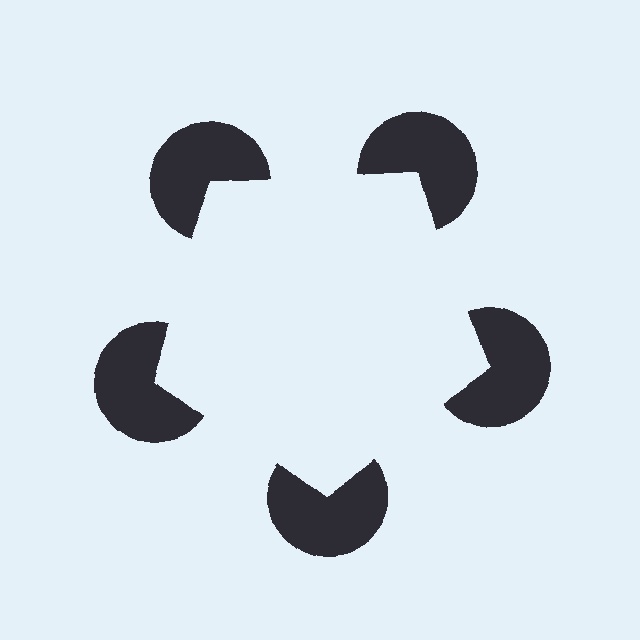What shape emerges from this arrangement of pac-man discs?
An illusory pentagon — its edges are inferred from the aligned wedge cuts in the pac-man discs, not physically drawn.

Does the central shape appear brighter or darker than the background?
It typically appears slightly brighter than the background, even though no actual brightness change is drawn.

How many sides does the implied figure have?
5 sides.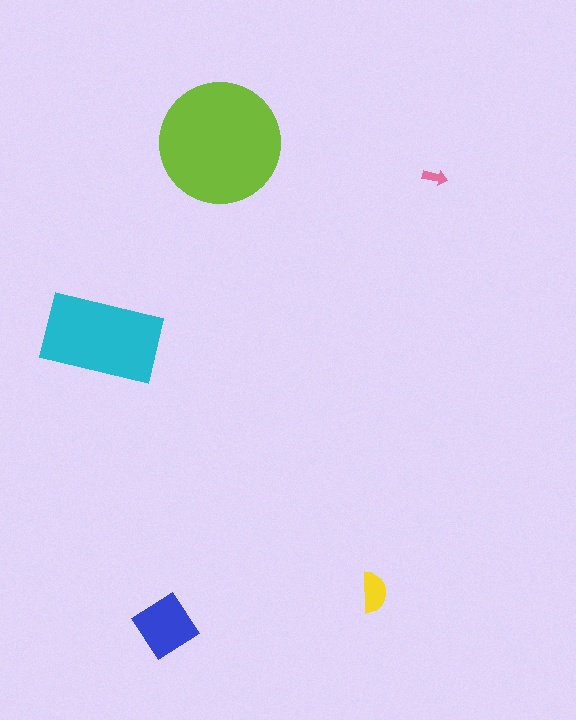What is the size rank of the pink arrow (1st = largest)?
5th.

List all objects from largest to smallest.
The lime circle, the cyan rectangle, the blue diamond, the yellow semicircle, the pink arrow.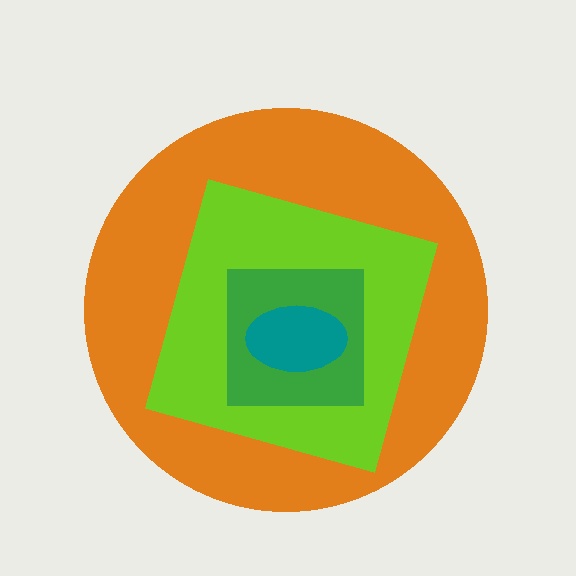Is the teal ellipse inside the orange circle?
Yes.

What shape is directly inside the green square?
The teal ellipse.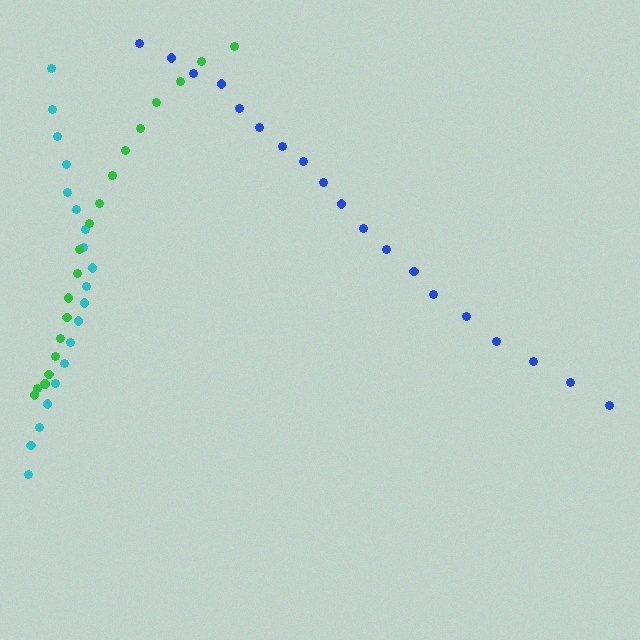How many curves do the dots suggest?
There are 3 distinct paths.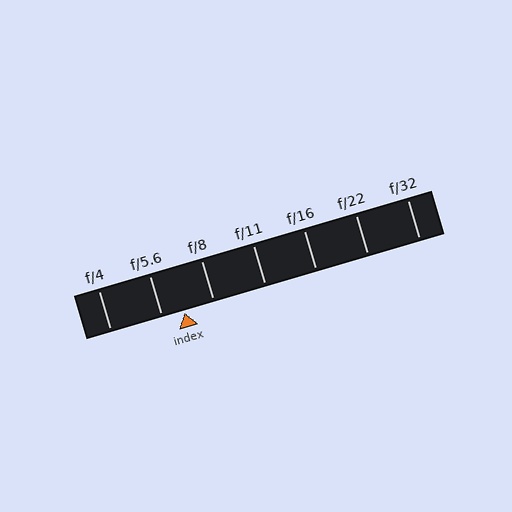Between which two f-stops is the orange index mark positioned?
The index mark is between f/5.6 and f/8.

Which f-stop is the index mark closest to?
The index mark is closest to f/5.6.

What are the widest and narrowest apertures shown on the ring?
The widest aperture shown is f/4 and the narrowest is f/32.